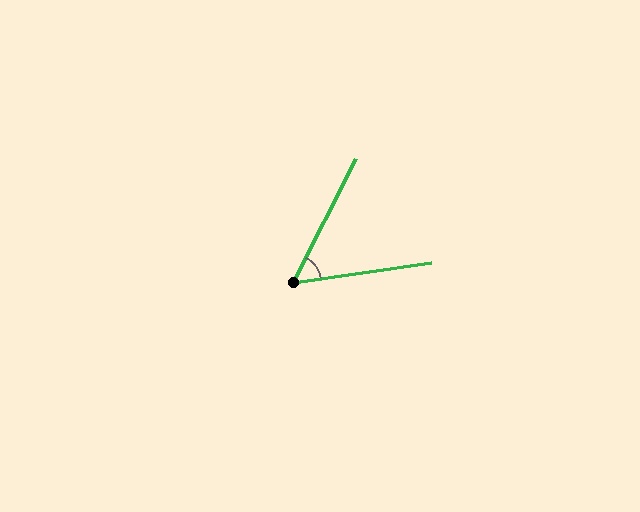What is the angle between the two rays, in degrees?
Approximately 55 degrees.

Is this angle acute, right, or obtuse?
It is acute.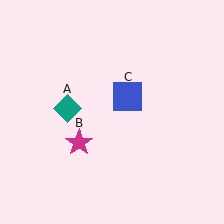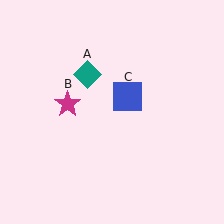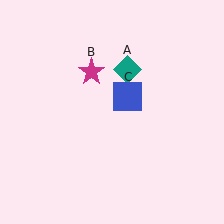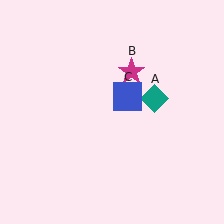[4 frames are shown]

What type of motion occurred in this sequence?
The teal diamond (object A), magenta star (object B) rotated clockwise around the center of the scene.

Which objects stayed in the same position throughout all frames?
Blue square (object C) remained stationary.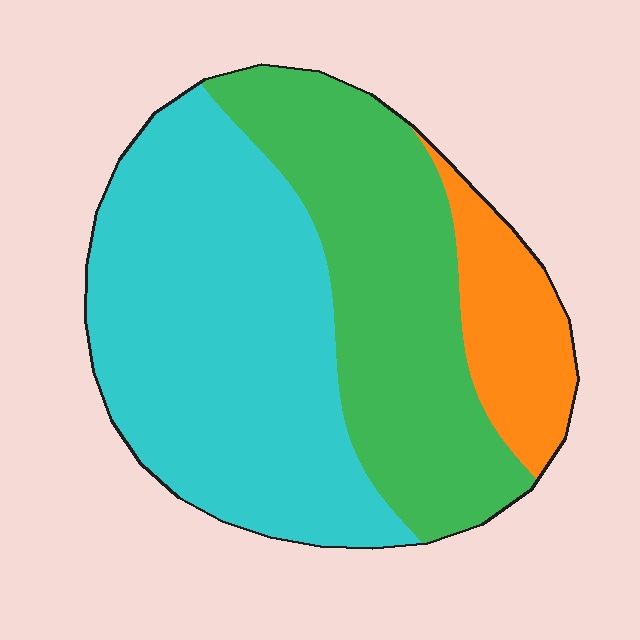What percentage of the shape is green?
Green takes up about three eighths (3/8) of the shape.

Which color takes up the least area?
Orange, at roughly 15%.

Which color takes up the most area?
Cyan, at roughly 50%.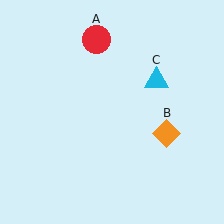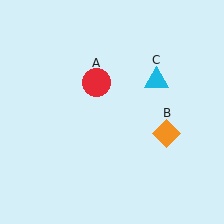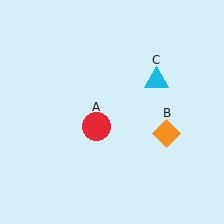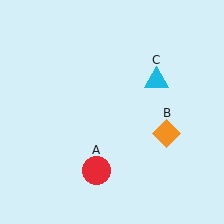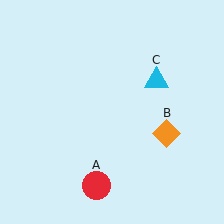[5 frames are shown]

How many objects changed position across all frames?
1 object changed position: red circle (object A).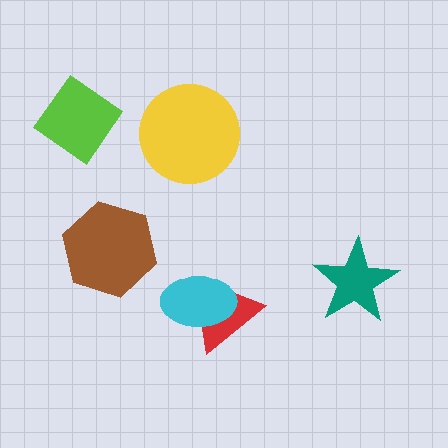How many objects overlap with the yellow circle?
0 objects overlap with the yellow circle.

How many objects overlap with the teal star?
0 objects overlap with the teal star.